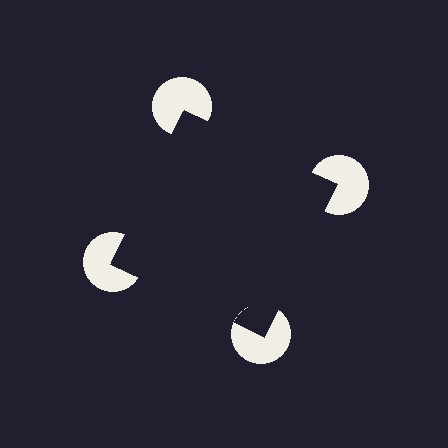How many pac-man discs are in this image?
There are 4 — one at each vertex of the illusory square.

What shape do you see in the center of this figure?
An illusory square — its edges are inferred from the aligned wedge cuts in the pac-man discs, not physically drawn.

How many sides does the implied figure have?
4 sides.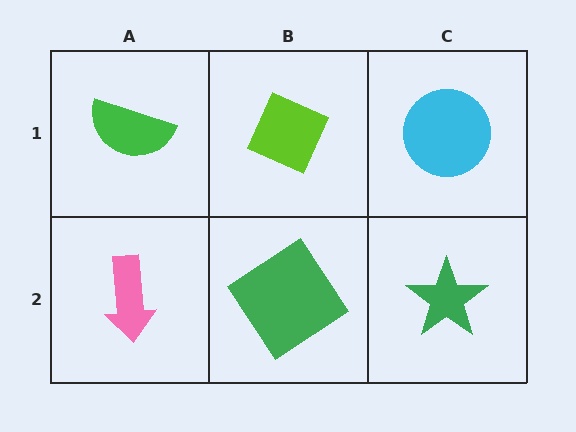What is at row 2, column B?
A green diamond.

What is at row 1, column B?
A lime diamond.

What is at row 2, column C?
A green star.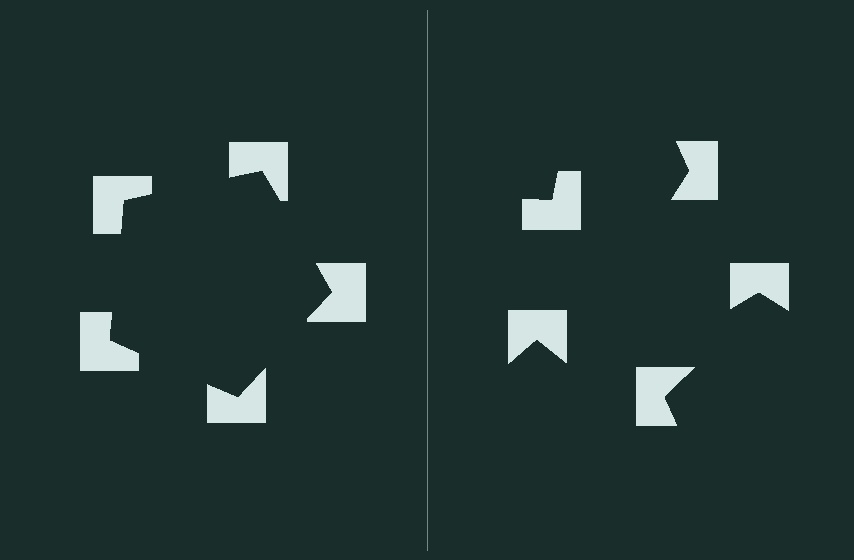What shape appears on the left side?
An illusory pentagon.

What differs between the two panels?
The notched squares are positioned identically on both sides; only the wedge orientations differ. On the left they align to a pentagon; on the right they are misaligned.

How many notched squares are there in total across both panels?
10 — 5 on each side.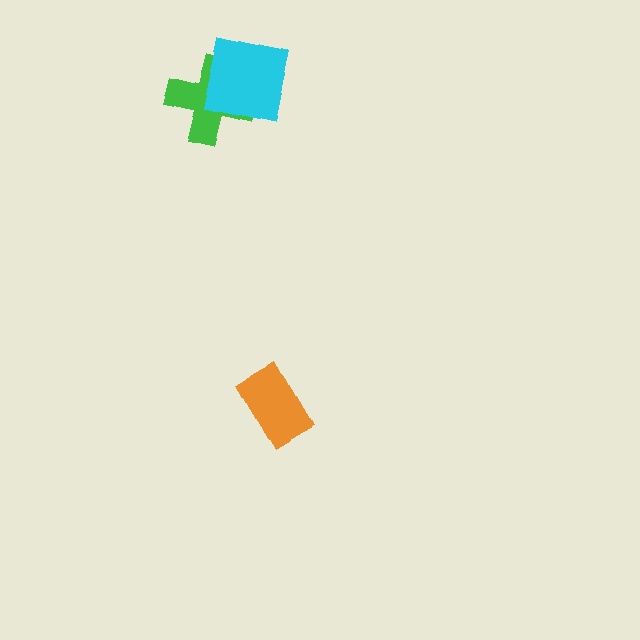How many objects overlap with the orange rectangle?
0 objects overlap with the orange rectangle.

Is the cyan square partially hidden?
No, no other shape covers it.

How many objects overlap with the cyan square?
1 object overlaps with the cyan square.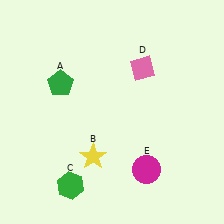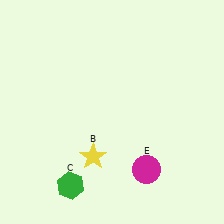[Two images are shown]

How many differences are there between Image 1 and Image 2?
There are 2 differences between the two images.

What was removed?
The green pentagon (A), the pink diamond (D) were removed in Image 2.